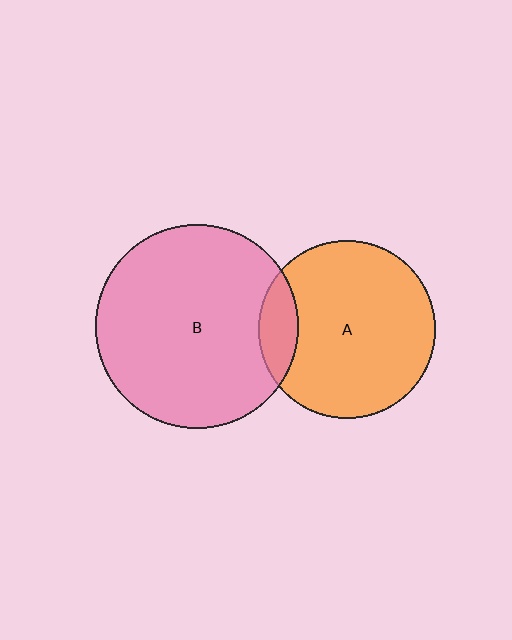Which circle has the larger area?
Circle B (pink).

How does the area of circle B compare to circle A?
Approximately 1.3 times.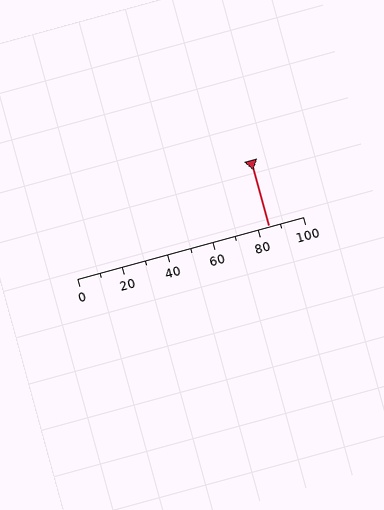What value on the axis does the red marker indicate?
The marker indicates approximately 85.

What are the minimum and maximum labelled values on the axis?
The axis runs from 0 to 100.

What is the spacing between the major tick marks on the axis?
The major ticks are spaced 20 apart.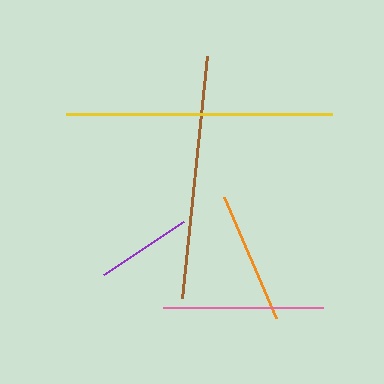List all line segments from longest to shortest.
From longest to shortest: yellow, brown, pink, orange, purple.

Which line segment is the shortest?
The purple line is the shortest at approximately 96 pixels.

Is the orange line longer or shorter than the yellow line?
The yellow line is longer than the orange line.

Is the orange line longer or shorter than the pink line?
The pink line is longer than the orange line.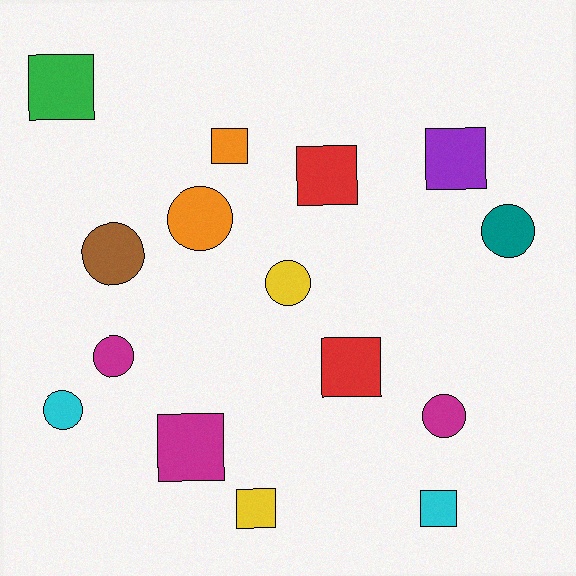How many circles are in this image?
There are 7 circles.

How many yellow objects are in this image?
There are 2 yellow objects.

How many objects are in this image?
There are 15 objects.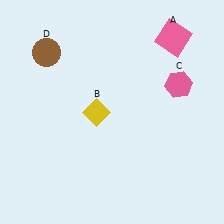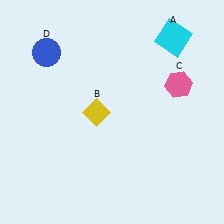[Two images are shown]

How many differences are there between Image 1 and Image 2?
There are 2 differences between the two images.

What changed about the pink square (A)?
In Image 1, A is pink. In Image 2, it changed to cyan.